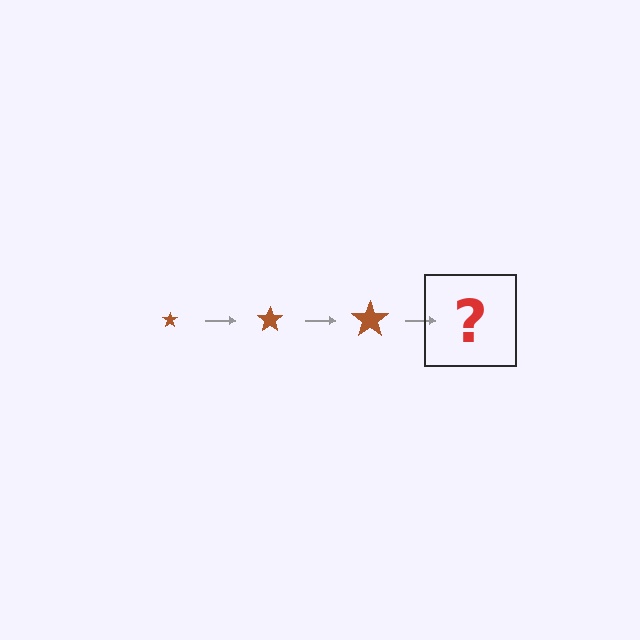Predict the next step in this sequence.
The next step is a brown star, larger than the previous one.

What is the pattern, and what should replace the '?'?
The pattern is that the star gets progressively larger each step. The '?' should be a brown star, larger than the previous one.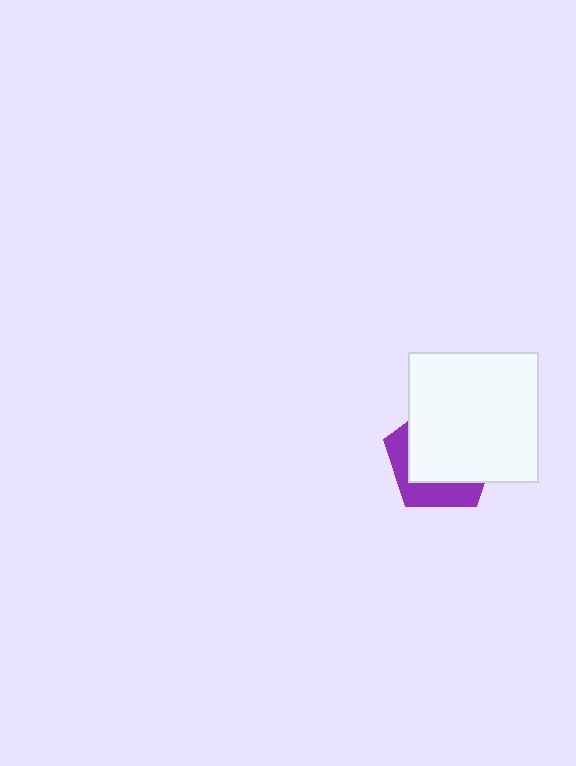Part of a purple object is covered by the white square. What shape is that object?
It is a pentagon.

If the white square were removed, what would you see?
You would see the complete purple pentagon.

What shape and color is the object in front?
The object in front is a white square.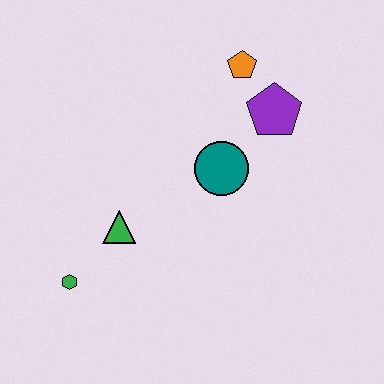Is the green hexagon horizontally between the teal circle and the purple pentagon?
No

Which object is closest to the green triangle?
The green hexagon is closest to the green triangle.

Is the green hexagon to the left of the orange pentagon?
Yes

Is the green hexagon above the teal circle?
No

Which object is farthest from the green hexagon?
The orange pentagon is farthest from the green hexagon.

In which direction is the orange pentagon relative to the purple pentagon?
The orange pentagon is above the purple pentagon.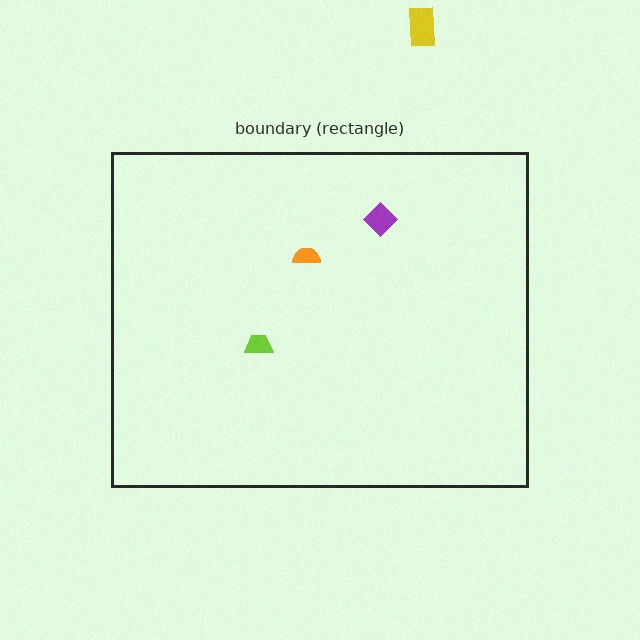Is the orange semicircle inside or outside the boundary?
Inside.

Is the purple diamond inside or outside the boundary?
Inside.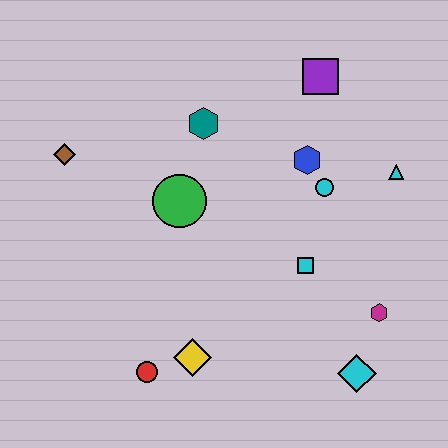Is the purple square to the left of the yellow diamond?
No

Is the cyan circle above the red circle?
Yes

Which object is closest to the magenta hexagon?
The cyan diamond is closest to the magenta hexagon.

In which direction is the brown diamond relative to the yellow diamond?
The brown diamond is above the yellow diamond.